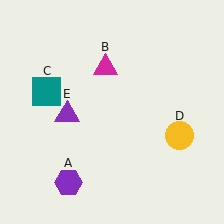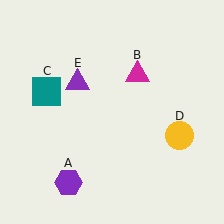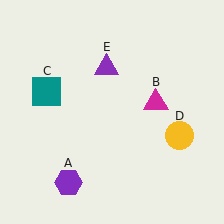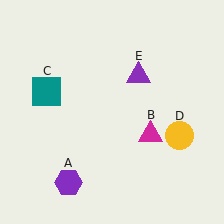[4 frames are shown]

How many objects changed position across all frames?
2 objects changed position: magenta triangle (object B), purple triangle (object E).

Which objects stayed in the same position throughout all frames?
Purple hexagon (object A) and teal square (object C) and yellow circle (object D) remained stationary.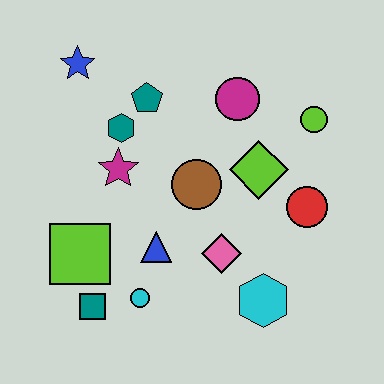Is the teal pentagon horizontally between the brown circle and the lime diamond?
No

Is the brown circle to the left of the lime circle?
Yes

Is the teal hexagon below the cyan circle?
No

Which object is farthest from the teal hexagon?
The cyan hexagon is farthest from the teal hexagon.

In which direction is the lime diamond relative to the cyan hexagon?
The lime diamond is above the cyan hexagon.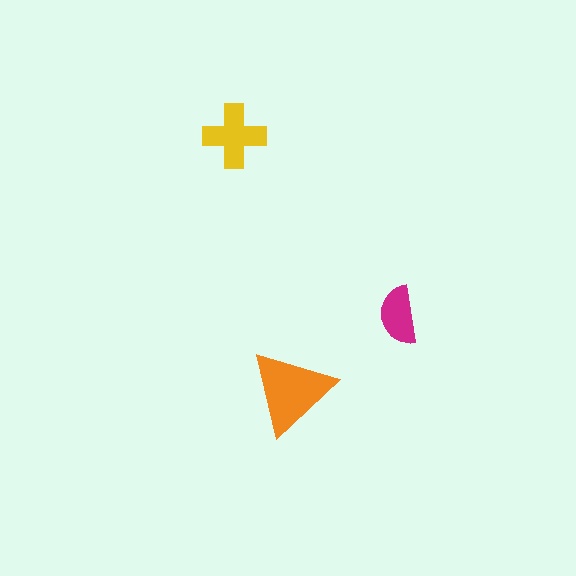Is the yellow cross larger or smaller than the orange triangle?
Smaller.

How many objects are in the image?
There are 3 objects in the image.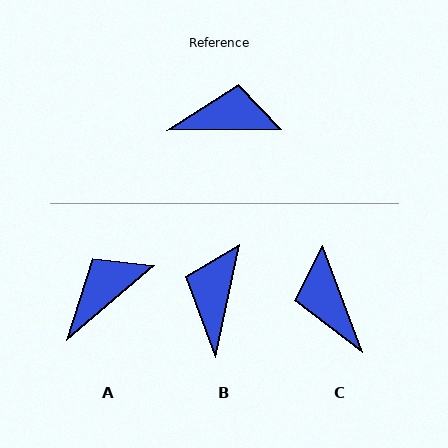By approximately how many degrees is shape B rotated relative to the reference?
Approximately 78 degrees counter-clockwise.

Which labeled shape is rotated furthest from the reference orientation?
C, about 110 degrees away.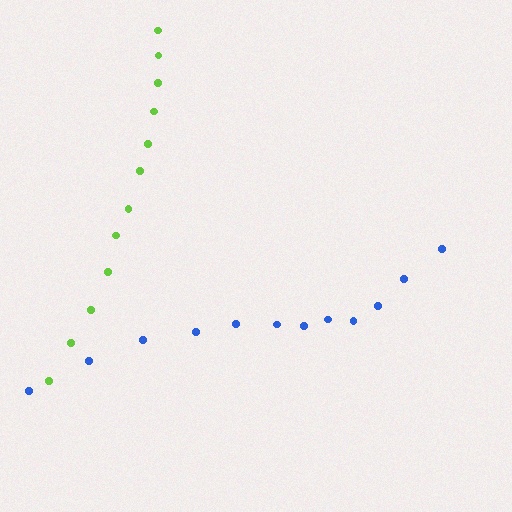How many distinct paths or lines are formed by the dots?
There are 2 distinct paths.